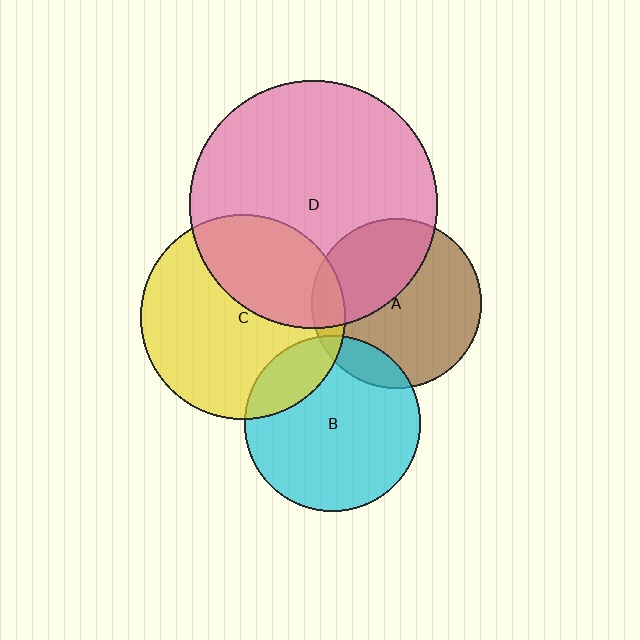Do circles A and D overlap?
Yes.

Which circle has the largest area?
Circle D (pink).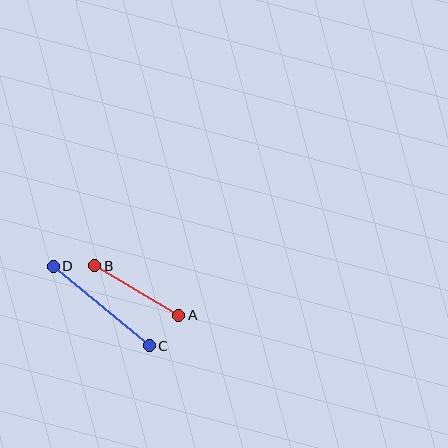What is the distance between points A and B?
The distance is approximately 98 pixels.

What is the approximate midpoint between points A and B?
The midpoint is at approximately (137, 290) pixels.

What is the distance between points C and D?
The distance is approximately 125 pixels.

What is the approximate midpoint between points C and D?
The midpoint is at approximately (101, 306) pixels.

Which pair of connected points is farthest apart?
Points C and D are farthest apart.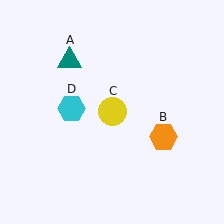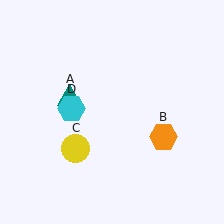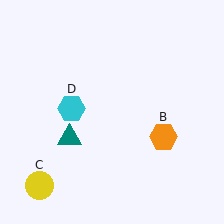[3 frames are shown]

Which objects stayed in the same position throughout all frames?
Orange hexagon (object B) and cyan hexagon (object D) remained stationary.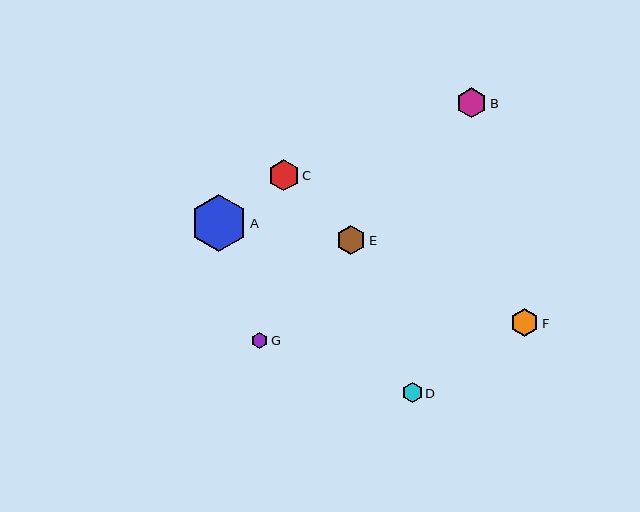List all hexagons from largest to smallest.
From largest to smallest: A, C, B, E, F, D, G.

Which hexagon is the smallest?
Hexagon G is the smallest with a size of approximately 16 pixels.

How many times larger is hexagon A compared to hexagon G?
Hexagon A is approximately 3.6 times the size of hexagon G.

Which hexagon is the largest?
Hexagon A is the largest with a size of approximately 57 pixels.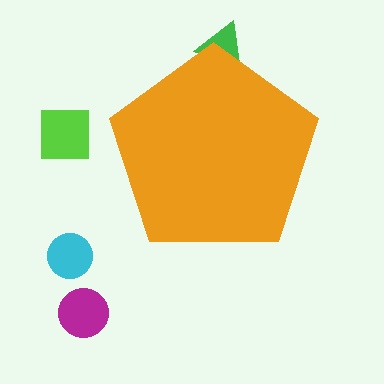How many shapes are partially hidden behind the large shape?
1 shape is partially hidden.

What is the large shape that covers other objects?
An orange pentagon.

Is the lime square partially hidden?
No, the lime square is fully visible.